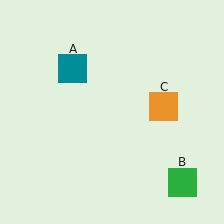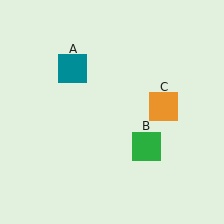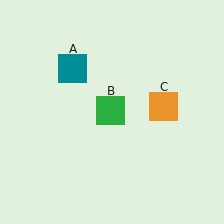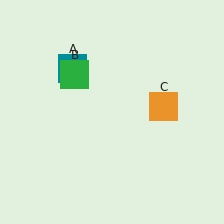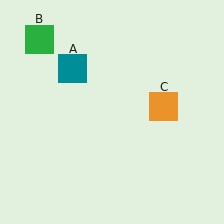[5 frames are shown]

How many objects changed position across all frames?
1 object changed position: green square (object B).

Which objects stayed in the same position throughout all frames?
Teal square (object A) and orange square (object C) remained stationary.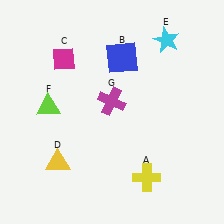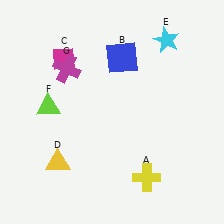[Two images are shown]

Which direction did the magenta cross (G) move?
The magenta cross (G) moved left.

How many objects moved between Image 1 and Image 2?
1 object moved between the two images.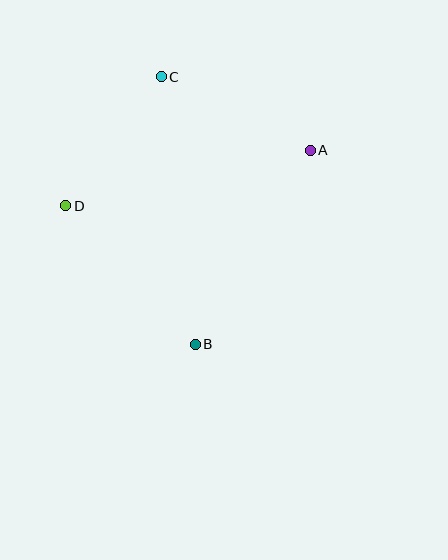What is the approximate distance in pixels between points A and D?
The distance between A and D is approximately 251 pixels.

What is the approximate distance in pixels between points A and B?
The distance between A and B is approximately 226 pixels.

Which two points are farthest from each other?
Points B and C are farthest from each other.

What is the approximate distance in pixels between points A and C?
The distance between A and C is approximately 166 pixels.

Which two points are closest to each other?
Points C and D are closest to each other.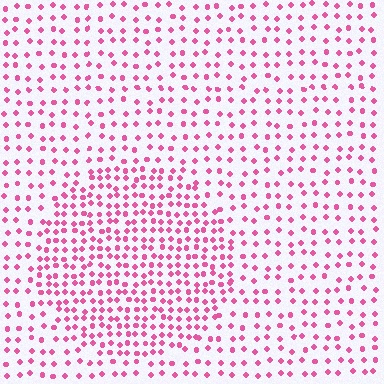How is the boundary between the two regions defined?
The boundary is defined by a change in element density (approximately 1.9x ratio). All elements are the same color, size, and shape.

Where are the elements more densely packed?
The elements are more densely packed inside the circle boundary.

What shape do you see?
I see a circle.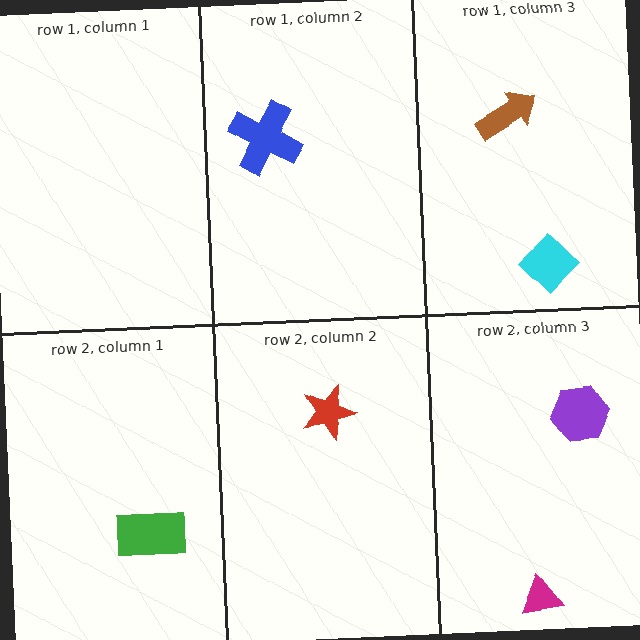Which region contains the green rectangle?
The row 2, column 1 region.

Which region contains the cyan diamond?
The row 1, column 3 region.